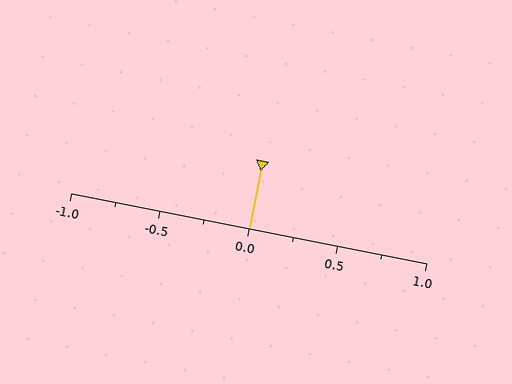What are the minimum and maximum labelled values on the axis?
The axis runs from -1.0 to 1.0.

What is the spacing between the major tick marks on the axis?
The major ticks are spaced 0.5 apart.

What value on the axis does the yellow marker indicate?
The marker indicates approximately 0.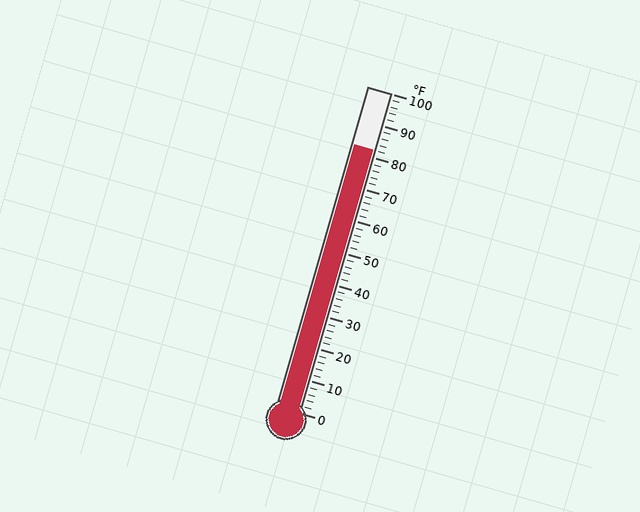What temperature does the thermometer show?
The thermometer shows approximately 82°F.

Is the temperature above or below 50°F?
The temperature is above 50°F.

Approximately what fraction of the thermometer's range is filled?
The thermometer is filled to approximately 80% of its range.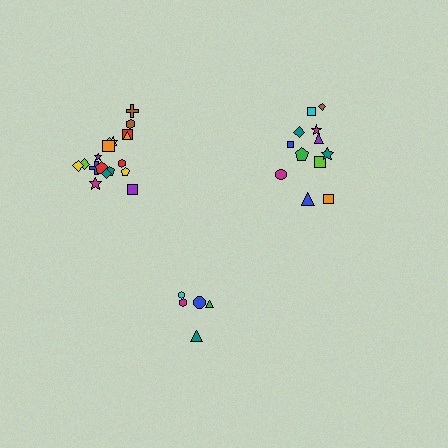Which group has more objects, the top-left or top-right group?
The top-left group.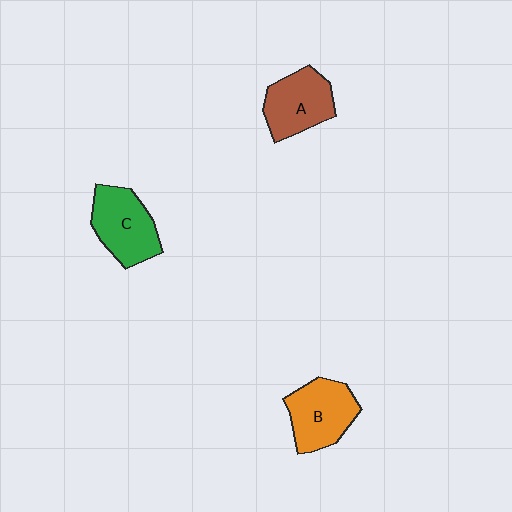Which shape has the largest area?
Shape C (green).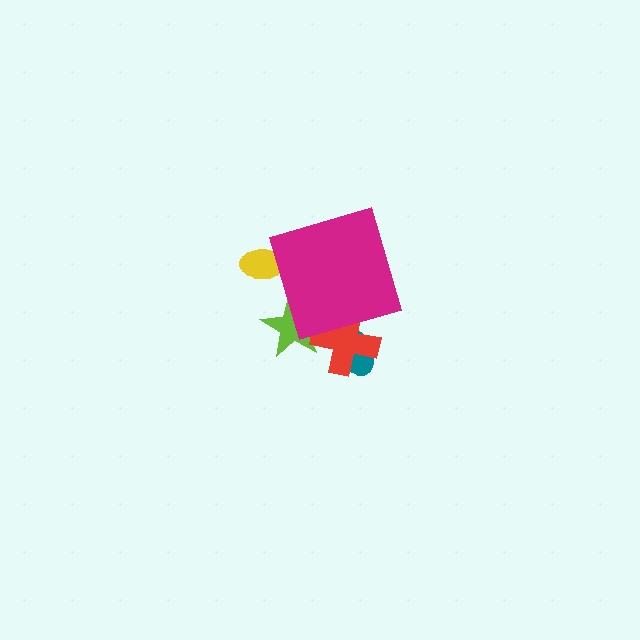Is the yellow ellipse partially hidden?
Yes, the yellow ellipse is partially hidden behind the magenta diamond.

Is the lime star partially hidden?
Yes, the lime star is partially hidden behind the magenta diamond.